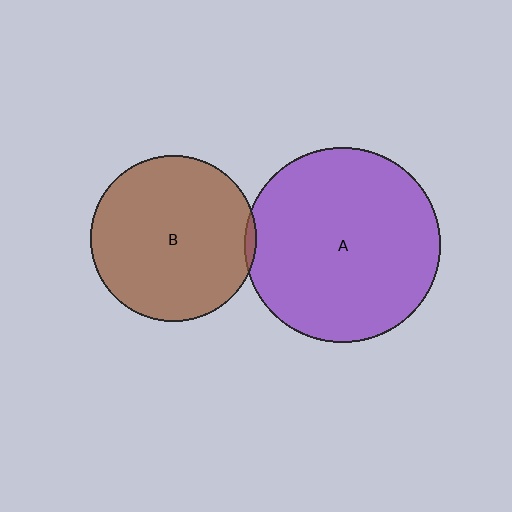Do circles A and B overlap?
Yes.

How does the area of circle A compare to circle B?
Approximately 1.4 times.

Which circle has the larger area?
Circle A (purple).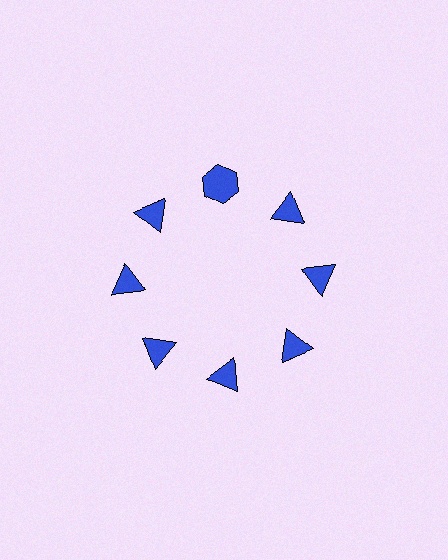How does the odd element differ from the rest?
It has a different shape: hexagon instead of triangle.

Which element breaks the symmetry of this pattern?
The blue hexagon at roughly the 12 o'clock position breaks the symmetry. All other shapes are blue triangles.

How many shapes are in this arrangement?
There are 8 shapes arranged in a ring pattern.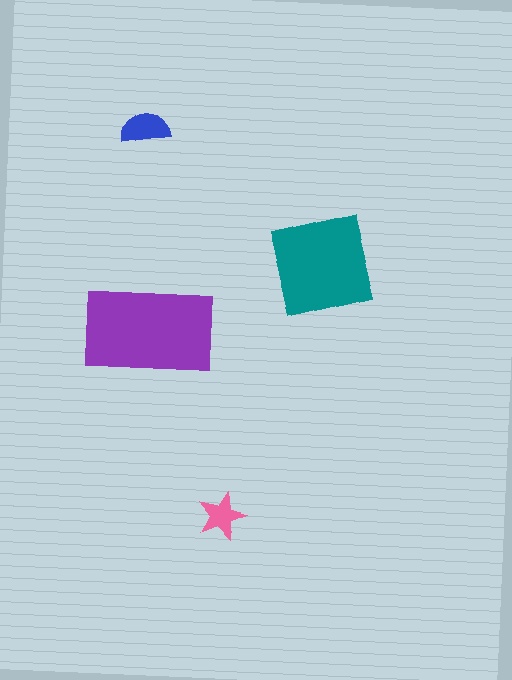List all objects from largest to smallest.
The purple rectangle, the teal square, the blue semicircle, the pink star.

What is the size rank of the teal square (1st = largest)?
2nd.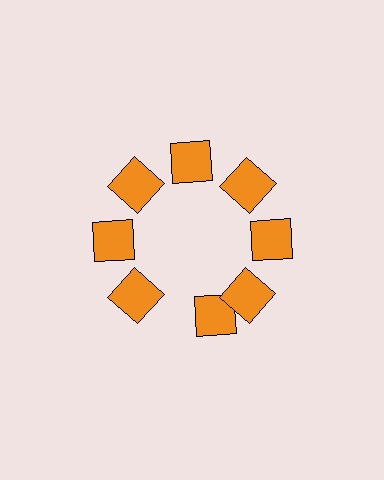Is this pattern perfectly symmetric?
No. The 8 orange squares are arranged in a ring, but one element near the 6 o'clock position is rotated out of alignment along the ring, breaking the 8-fold rotational symmetry.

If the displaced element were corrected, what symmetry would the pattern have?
It would have 8-fold rotational symmetry — the pattern would map onto itself every 45 degrees.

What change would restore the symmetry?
The symmetry would be restored by rotating it back into even spacing with its neighbors so that all 8 squares sit at equal angles and equal distance from the center.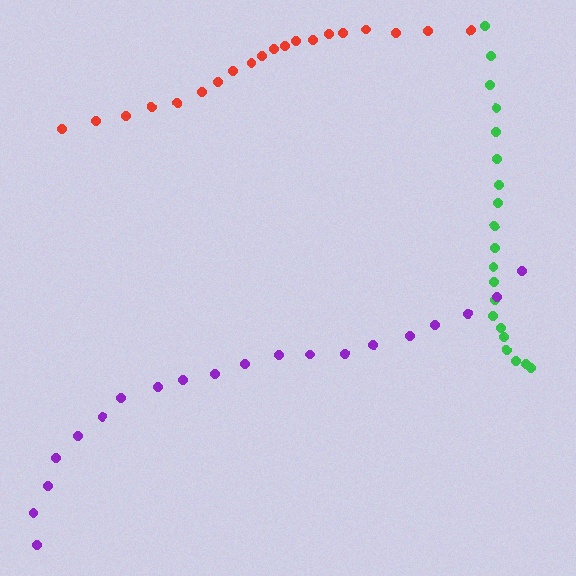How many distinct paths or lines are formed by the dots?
There are 3 distinct paths.